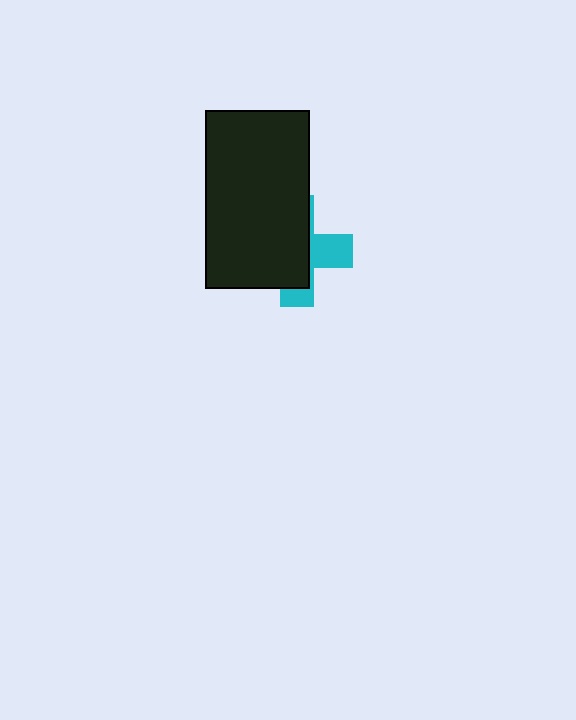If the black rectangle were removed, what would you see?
You would see the complete cyan cross.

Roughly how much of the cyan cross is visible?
A small part of it is visible (roughly 36%).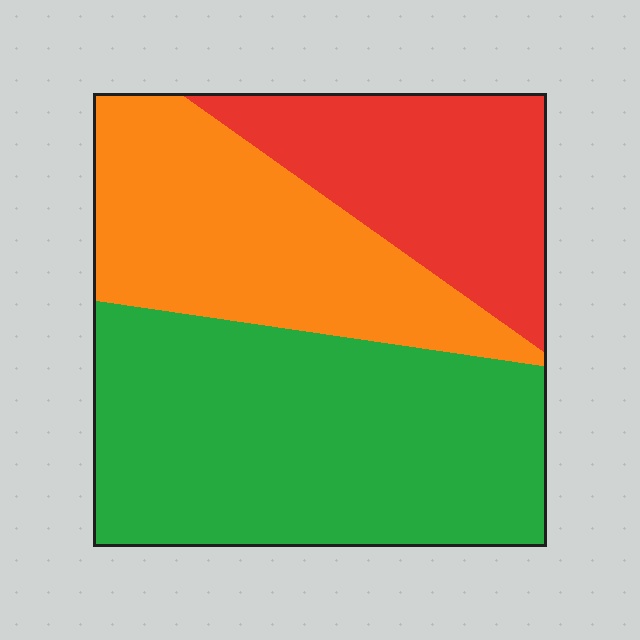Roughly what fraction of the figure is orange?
Orange takes up about one third (1/3) of the figure.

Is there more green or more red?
Green.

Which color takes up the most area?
Green, at roughly 45%.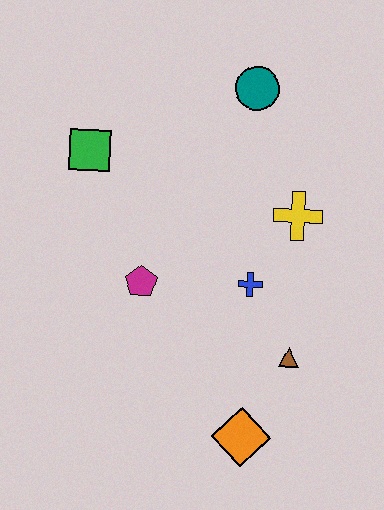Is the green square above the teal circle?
No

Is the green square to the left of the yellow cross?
Yes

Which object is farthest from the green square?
The orange diamond is farthest from the green square.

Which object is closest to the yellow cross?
The blue cross is closest to the yellow cross.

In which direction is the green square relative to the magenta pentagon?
The green square is above the magenta pentagon.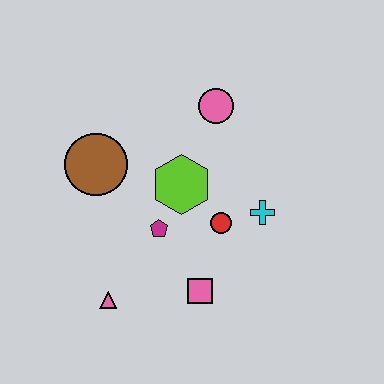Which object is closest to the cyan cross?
The red circle is closest to the cyan cross.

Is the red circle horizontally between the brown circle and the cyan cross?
Yes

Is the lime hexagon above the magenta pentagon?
Yes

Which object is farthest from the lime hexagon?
The pink triangle is farthest from the lime hexagon.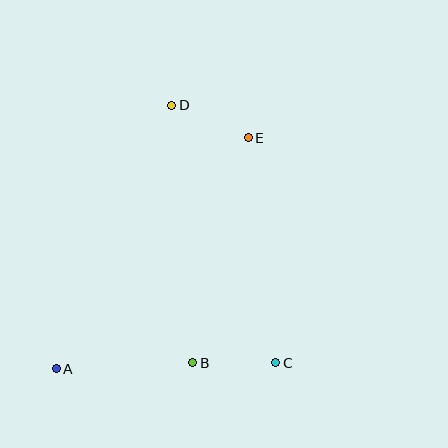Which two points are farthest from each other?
Points A and E are farthest from each other.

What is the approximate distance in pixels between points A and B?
The distance between A and B is approximately 137 pixels.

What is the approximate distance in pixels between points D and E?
The distance between D and E is approximately 83 pixels.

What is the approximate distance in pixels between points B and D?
The distance between B and D is approximately 258 pixels.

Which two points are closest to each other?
Points B and C are closest to each other.